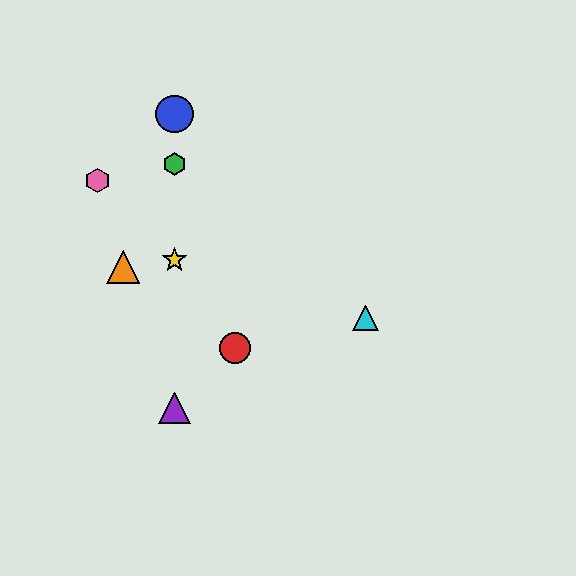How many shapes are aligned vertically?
4 shapes (the blue circle, the green hexagon, the yellow star, the purple triangle) are aligned vertically.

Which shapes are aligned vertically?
The blue circle, the green hexagon, the yellow star, the purple triangle are aligned vertically.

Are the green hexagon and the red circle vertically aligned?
No, the green hexagon is at x≈174 and the red circle is at x≈235.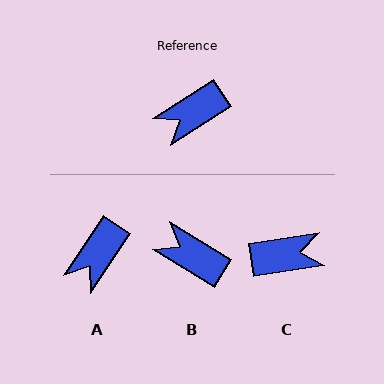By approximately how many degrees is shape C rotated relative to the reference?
Approximately 156 degrees counter-clockwise.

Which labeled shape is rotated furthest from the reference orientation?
C, about 156 degrees away.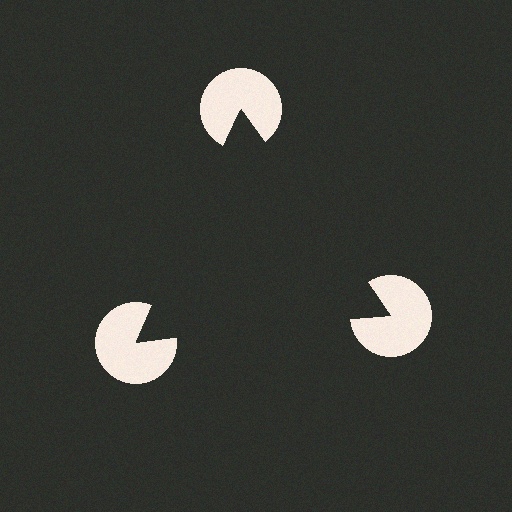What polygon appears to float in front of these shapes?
An illusory triangle — its edges are inferred from the aligned wedge cuts in the pac-man discs, not physically drawn.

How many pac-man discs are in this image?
There are 3 — one at each vertex of the illusory triangle.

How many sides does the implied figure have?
3 sides.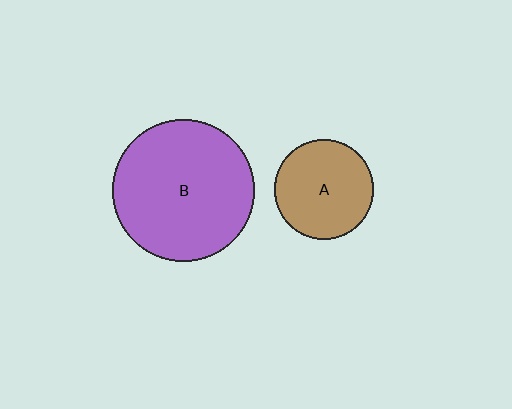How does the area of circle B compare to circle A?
Approximately 2.0 times.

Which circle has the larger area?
Circle B (purple).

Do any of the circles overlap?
No, none of the circles overlap.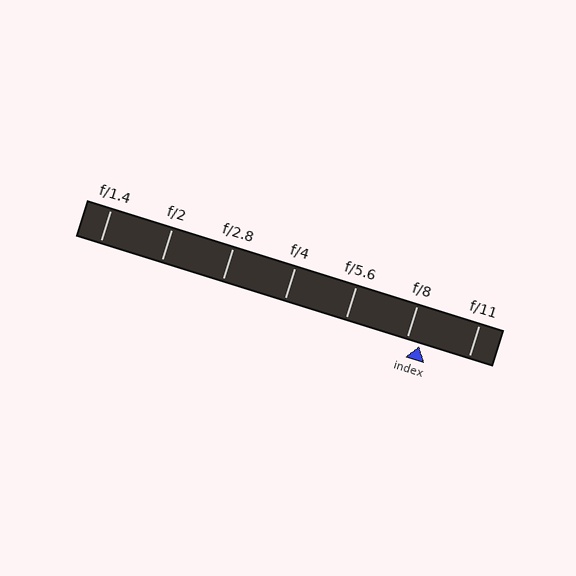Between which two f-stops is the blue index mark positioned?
The index mark is between f/8 and f/11.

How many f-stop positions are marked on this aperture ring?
There are 7 f-stop positions marked.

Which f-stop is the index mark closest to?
The index mark is closest to f/8.